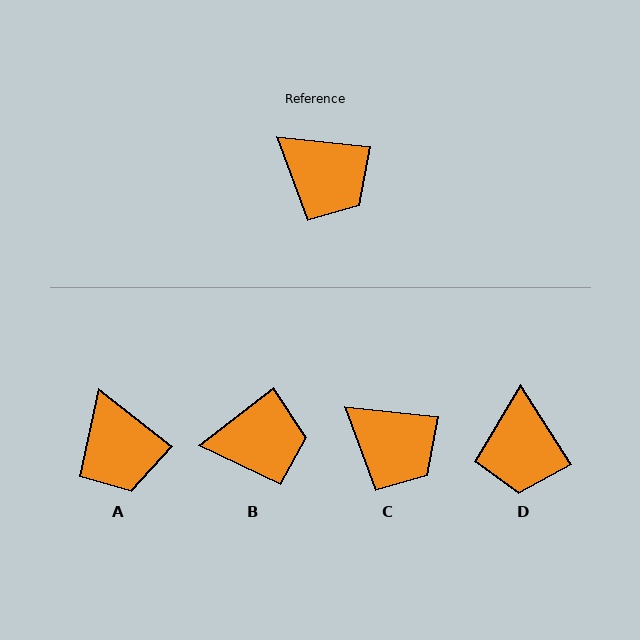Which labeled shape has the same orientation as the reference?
C.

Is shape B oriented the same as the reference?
No, it is off by about 44 degrees.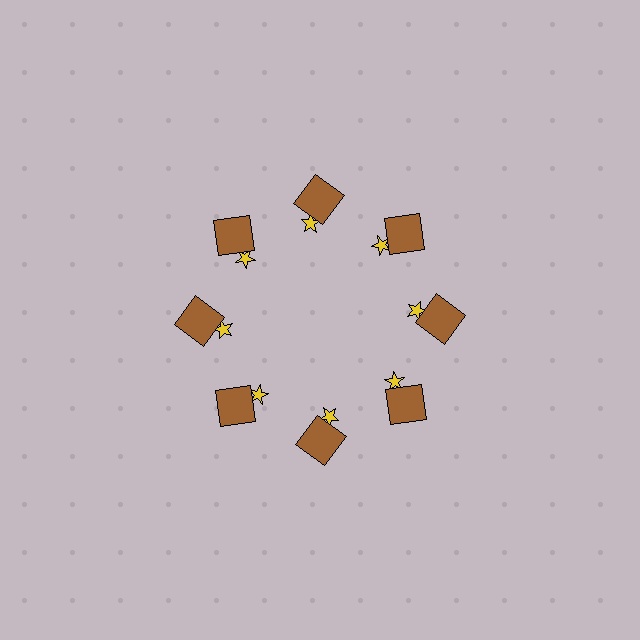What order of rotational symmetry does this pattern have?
This pattern has 8-fold rotational symmetry.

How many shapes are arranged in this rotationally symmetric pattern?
There are 16 shapes, arranged in 8 groups of 2.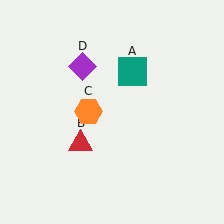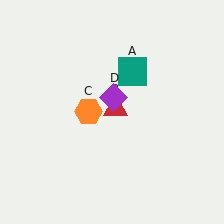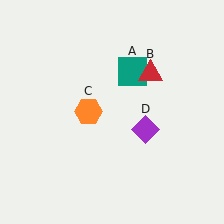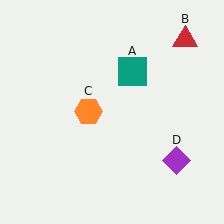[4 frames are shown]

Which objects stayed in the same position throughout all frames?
Teal square (object A) and orange hexagon (object C) remained stationary.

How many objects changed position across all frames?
2 objects changed position: red triangle (object B), purple diamond (object D).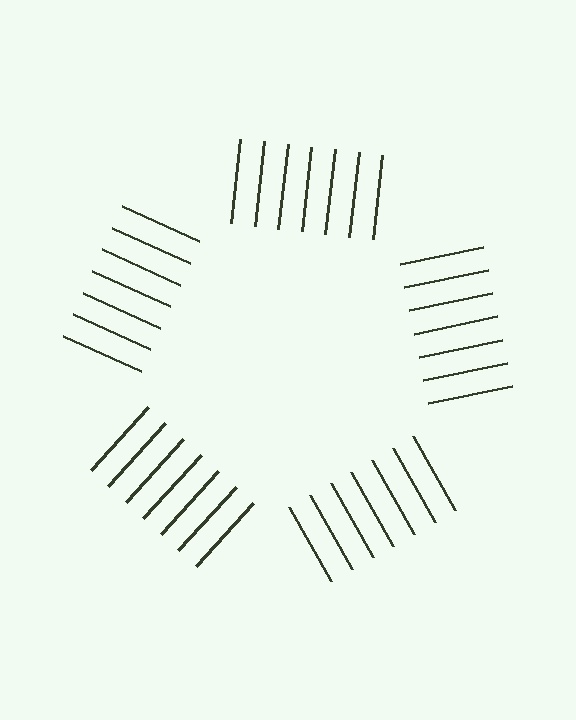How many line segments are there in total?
35 — 7 along each of the 5 edges.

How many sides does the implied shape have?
5 sides — the line-ends trace a pentagon.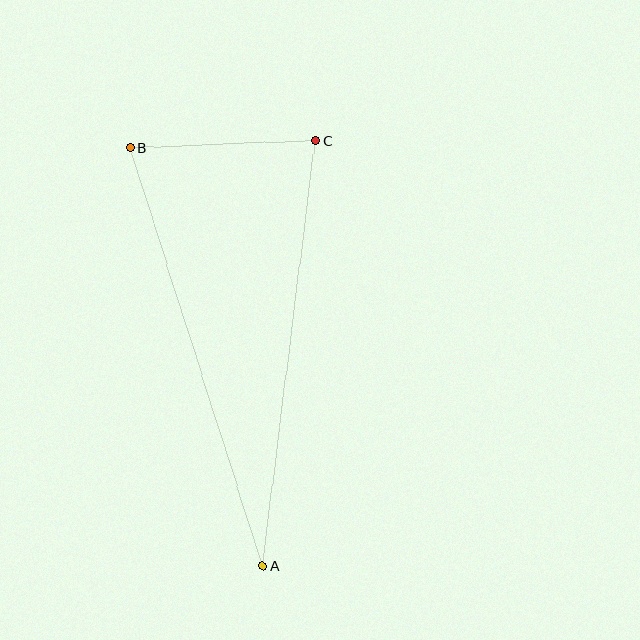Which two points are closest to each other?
Points B and C are closest to each other.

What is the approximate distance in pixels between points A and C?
The distance between A and C is approximately 428 pixels.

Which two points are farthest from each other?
Points A and B are farthest from each other.